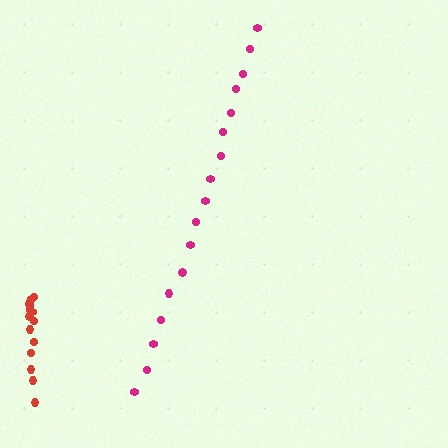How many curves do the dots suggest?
There are 2 distinct paths.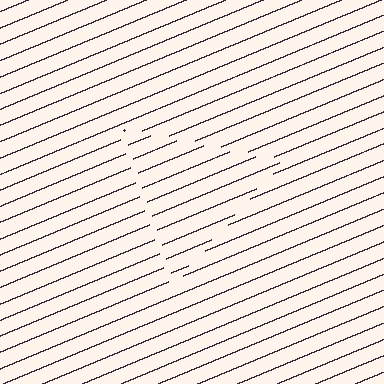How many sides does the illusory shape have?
3 sides — the line-ends trace a triangle.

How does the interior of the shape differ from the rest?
The interior of the shape contains the same grating, shifted by half a period — the contour is defined by the phase discontinuity where line-ends from the inner and outer gratings abut.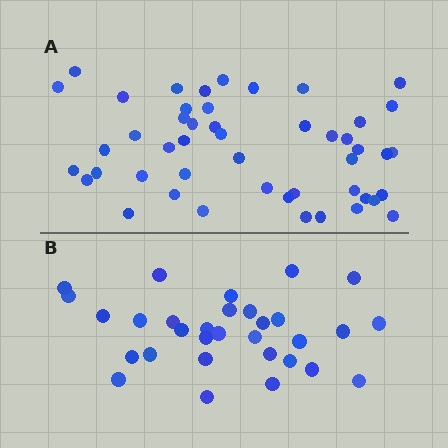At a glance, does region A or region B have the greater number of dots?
Region A (the top region) has more dots.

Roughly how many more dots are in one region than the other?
Region A has approximately 15 more dots than region B.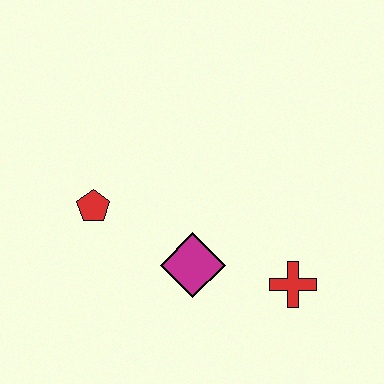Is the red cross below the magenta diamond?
Yes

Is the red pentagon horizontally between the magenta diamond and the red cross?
No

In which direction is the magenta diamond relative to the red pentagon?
The magenta diamond is to the right of the red pentagon.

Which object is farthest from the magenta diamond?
The red pentagon is farthest from the magenta diamond.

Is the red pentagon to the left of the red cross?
Yes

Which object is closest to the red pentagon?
The magenta diamond is closest to the red pentagon.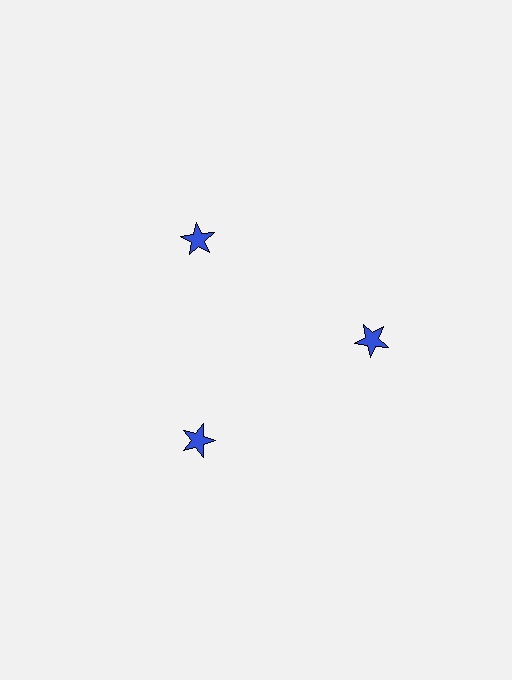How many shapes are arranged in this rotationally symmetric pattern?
There are 3 shapes, arranged in 3 groups of 1.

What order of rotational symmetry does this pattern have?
This pattern has 3-fold rotational symmetry.